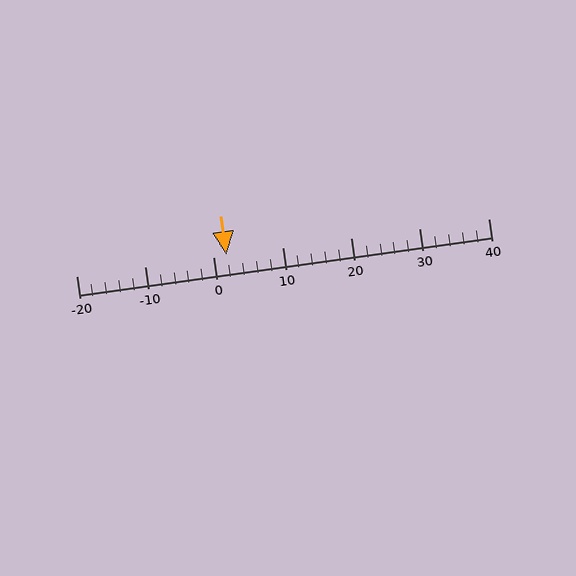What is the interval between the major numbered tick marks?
The major tick marks are spaced 10 units apart.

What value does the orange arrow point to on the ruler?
The orange arrow points to approximately 2.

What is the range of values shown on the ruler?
The ruler shows values from -20 to 40.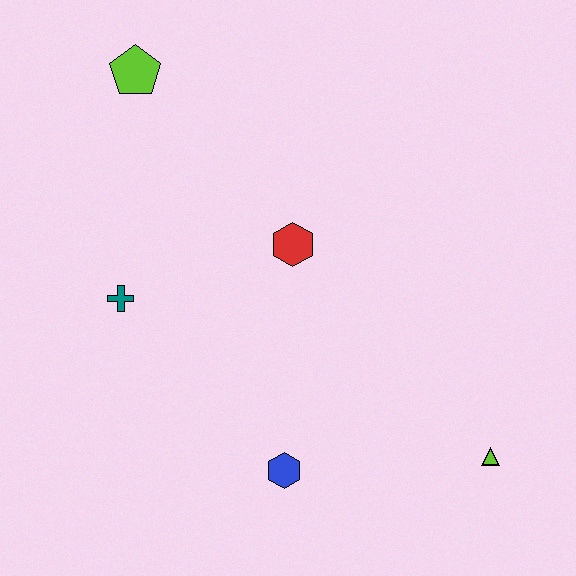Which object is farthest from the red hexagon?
The lime triangle is farthest from the red hexagon.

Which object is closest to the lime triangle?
The blue hexagon is closest to the lime triangle.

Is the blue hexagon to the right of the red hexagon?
No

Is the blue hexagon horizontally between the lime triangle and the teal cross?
Yes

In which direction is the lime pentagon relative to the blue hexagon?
The lime pentagon is above the blue hexagon.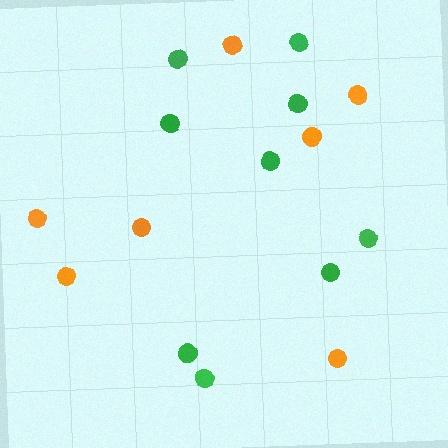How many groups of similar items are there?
There are 2 groups: one group of green circles (9) and one group of orange circles (7).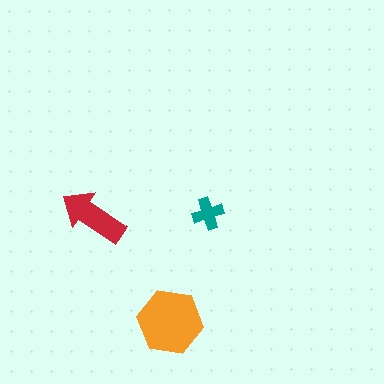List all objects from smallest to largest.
The teal cross, the red arrow, the orange hexagon.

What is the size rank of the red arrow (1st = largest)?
2nd.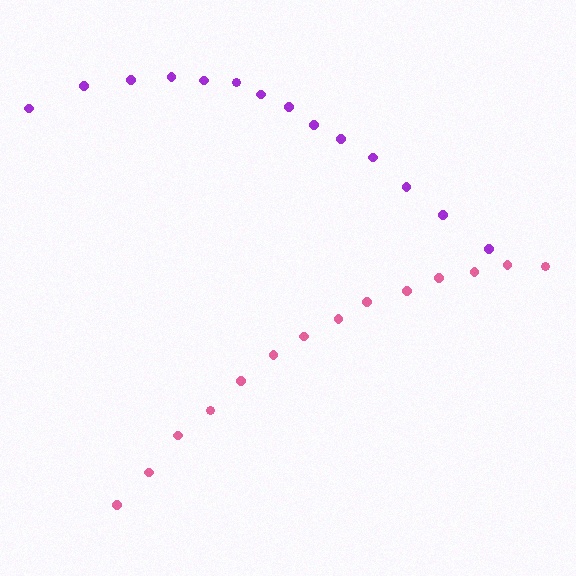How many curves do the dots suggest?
There are 2 distinct paths.